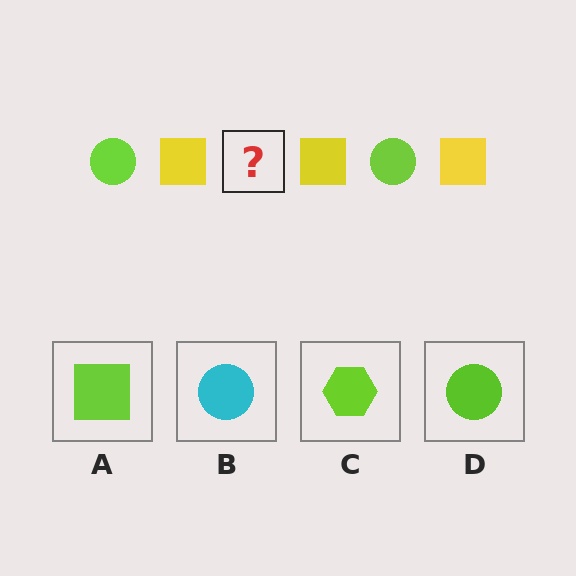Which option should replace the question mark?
Option D.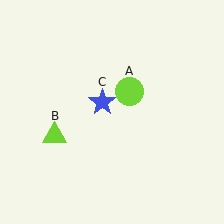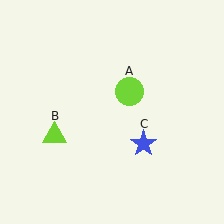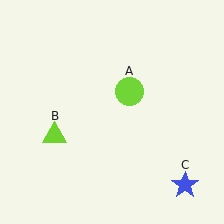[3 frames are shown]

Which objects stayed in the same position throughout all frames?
Lime circle (object A) and lime triangle (object B) remained stationary.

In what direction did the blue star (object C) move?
The blue star (object C) moved down and to the right.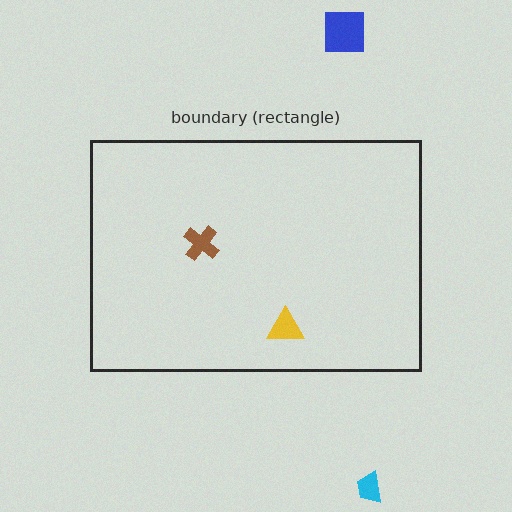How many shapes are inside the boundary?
2 inside, 2 outside.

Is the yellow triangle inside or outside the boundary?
Inside.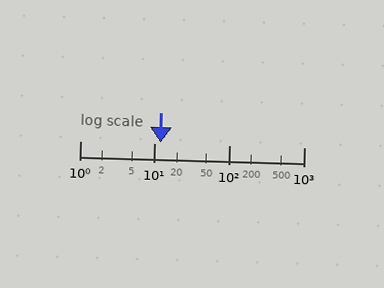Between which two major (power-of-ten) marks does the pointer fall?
The pointer is between 10 and 100.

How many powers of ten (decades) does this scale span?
The scale spans 3 decades, from 1 to 1000.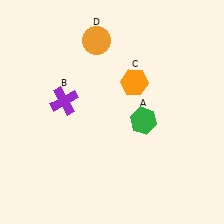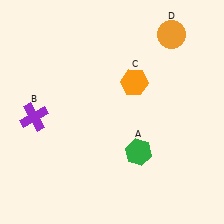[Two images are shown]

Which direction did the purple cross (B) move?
The purple cross (B) moved left.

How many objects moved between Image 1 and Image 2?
3 objects moved between the two images.